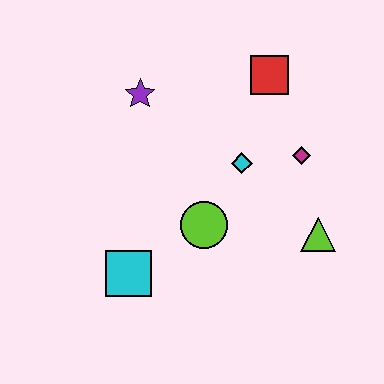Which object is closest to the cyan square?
The lime circle is closest to the cyan square.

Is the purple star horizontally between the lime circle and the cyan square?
Yes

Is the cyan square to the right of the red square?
No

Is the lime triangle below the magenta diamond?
Yes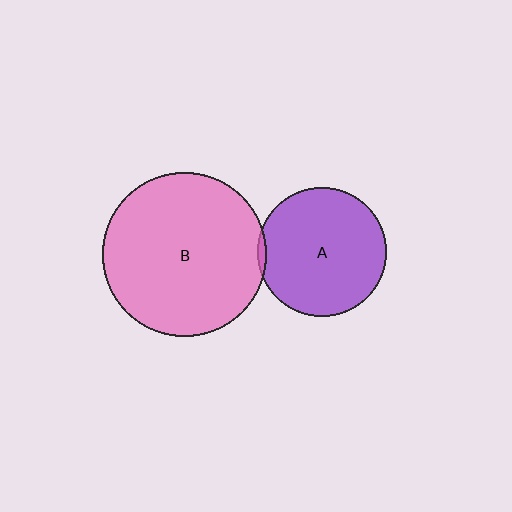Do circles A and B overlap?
Yes.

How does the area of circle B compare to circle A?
Approximately 1.6 times.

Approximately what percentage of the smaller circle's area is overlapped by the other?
Approximately 5%.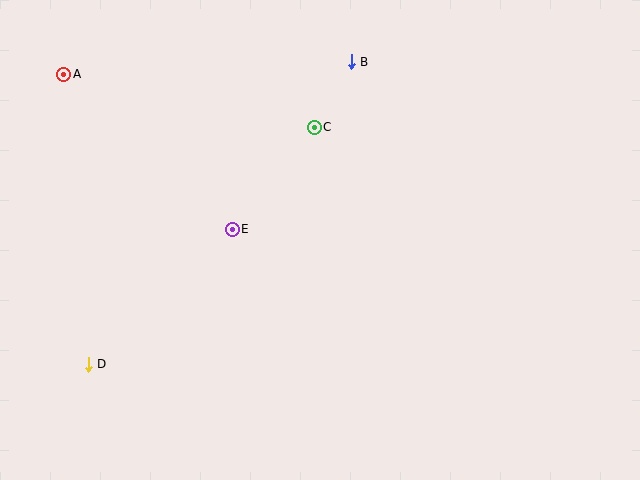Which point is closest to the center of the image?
Point E at (232, 229) is closest to the center.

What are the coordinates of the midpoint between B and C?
The midpoint between B and C is at (333, 95).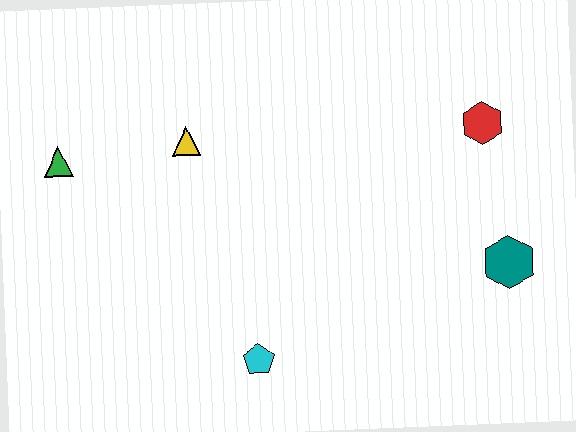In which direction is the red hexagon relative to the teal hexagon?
The red hexagon is above the teal hexagon.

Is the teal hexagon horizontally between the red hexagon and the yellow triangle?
No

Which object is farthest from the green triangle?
The teal hexagon is farthest from the green triangle.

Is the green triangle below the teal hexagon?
No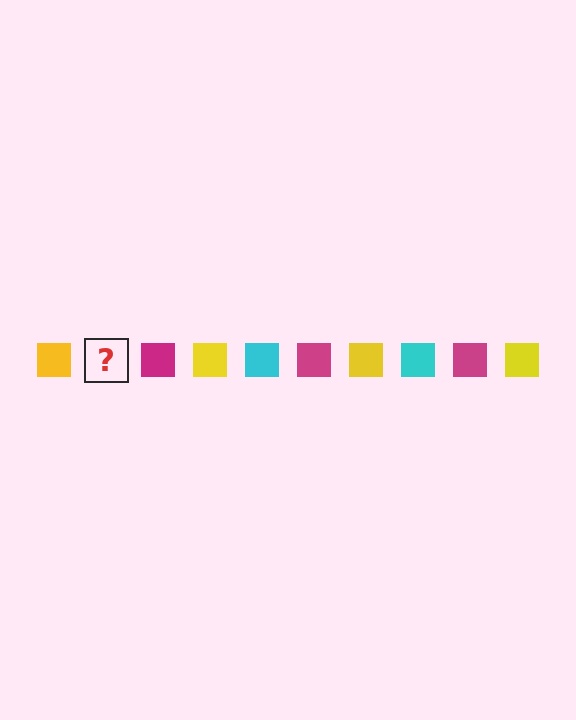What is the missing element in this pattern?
The missing element is a cyan square.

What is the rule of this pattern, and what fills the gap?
The rule is that the pattern cycles through yellow, cyan, magenta squares. The gap should be filled with a cyan square.